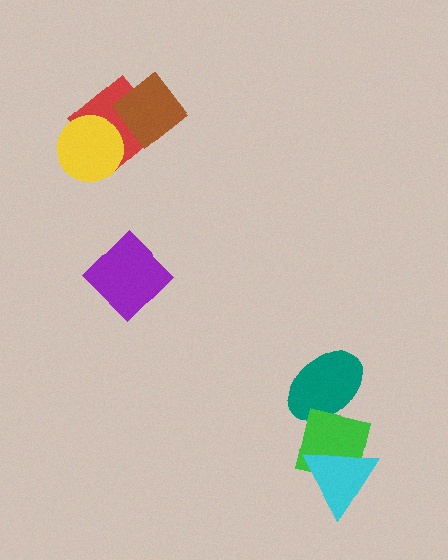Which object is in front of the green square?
The cyan triangle is in front of the green square.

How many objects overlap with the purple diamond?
0 objects overlap with the purple diamond.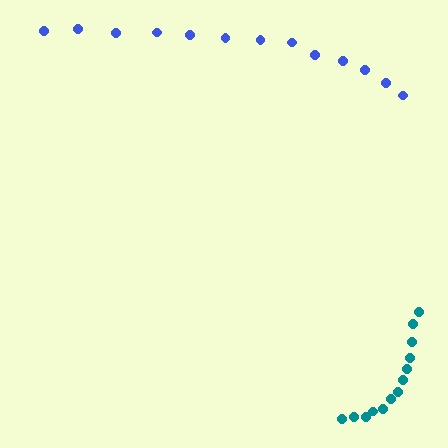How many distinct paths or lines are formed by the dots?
There are 2 distinct paths.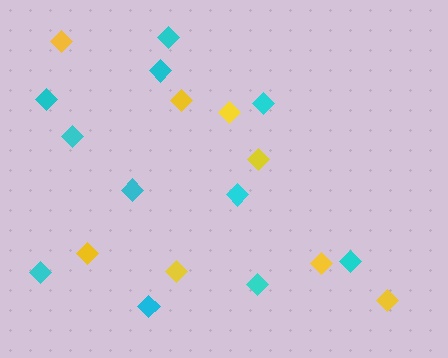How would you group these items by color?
There are 2 groups: one group of yellow diamonds (8) and one group of cyan diamonds (11).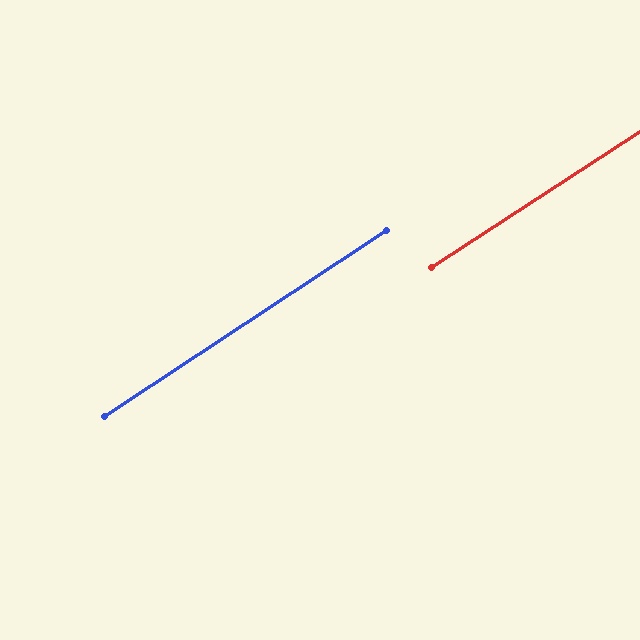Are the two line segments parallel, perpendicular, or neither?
Parallel — their directions differ by only 0.3°.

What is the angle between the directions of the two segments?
Approximately 0 degrees.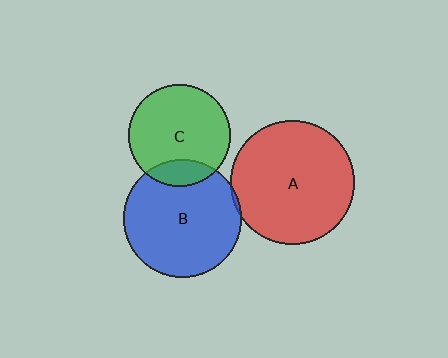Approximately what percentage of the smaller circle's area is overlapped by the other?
Approximately 5%.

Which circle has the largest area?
Circle A (red).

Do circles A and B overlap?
Yes.